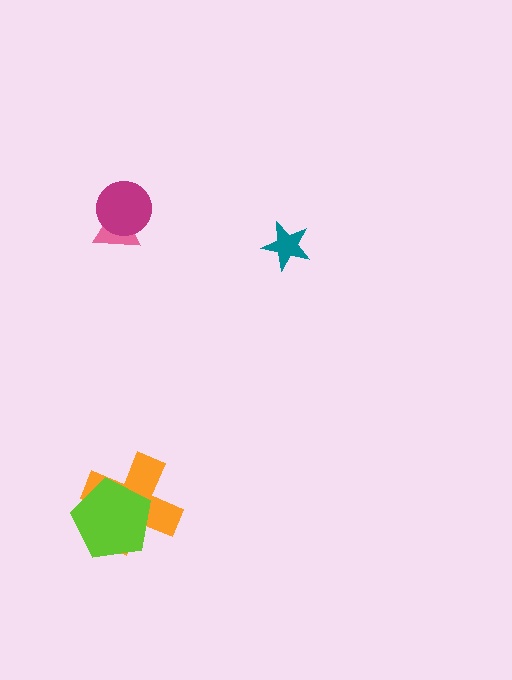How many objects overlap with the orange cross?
1 object overlaps with the orange cross.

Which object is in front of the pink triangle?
The magenta circle is in front of the pink triangle.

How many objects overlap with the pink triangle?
1 object overlaps with the pink triangle.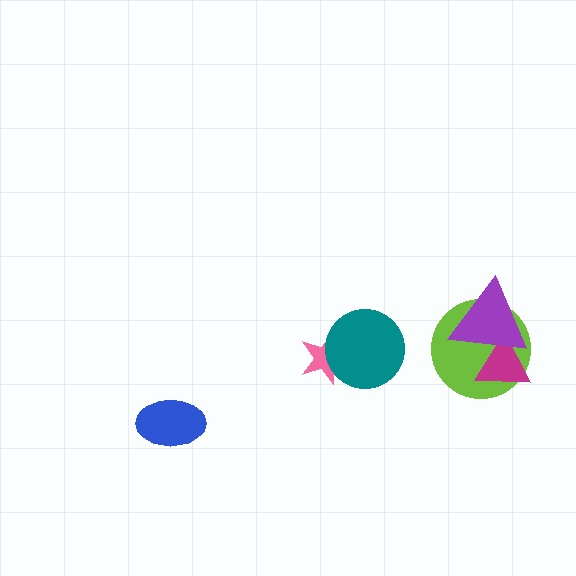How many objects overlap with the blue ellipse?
0 objects overlap with the blue ellipse.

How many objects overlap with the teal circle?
1 object overlaps with the teal circle.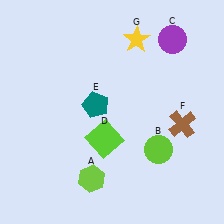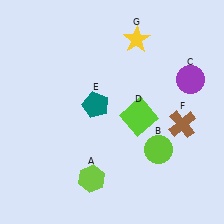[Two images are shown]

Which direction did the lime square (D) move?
The lime square (D) moved right.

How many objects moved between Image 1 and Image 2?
2 objects moved between the two images.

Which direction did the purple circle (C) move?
The purple circle (C) moved down.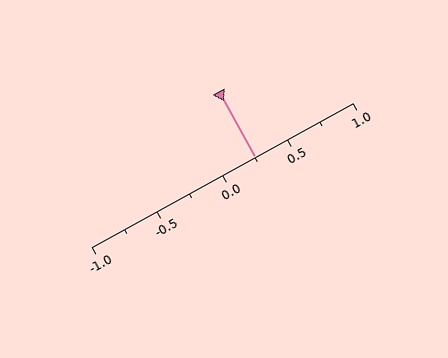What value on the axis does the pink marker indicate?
The marker indicates approximately 0.25.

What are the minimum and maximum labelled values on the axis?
The axis runs from -1.0 to 1.0.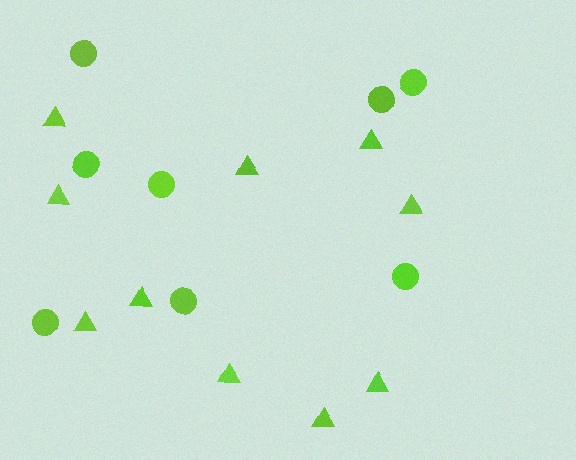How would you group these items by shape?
There are 2 groups: one group of circles (8) and one group of triangles (10).